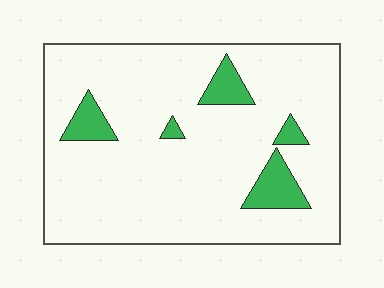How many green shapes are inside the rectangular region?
5.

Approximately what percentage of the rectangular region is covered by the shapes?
Approximately 10%.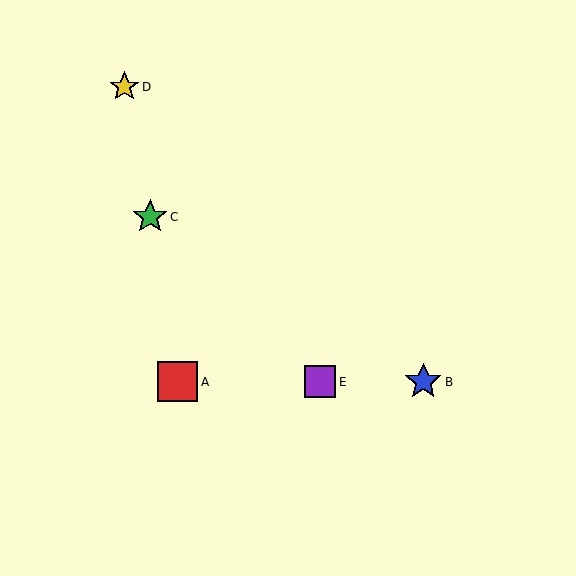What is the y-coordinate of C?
Object C is at y≈217.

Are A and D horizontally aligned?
No, A is at y≈382 and D is at y≈87.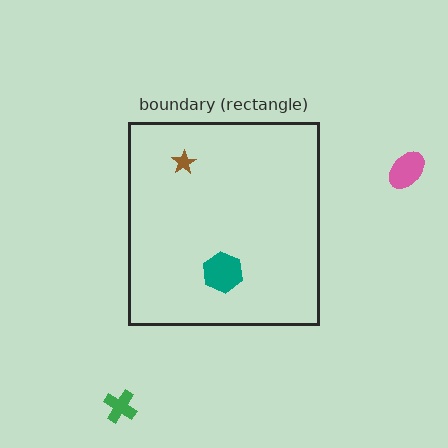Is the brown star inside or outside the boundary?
Inside.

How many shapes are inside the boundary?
2 inside, 2 outside.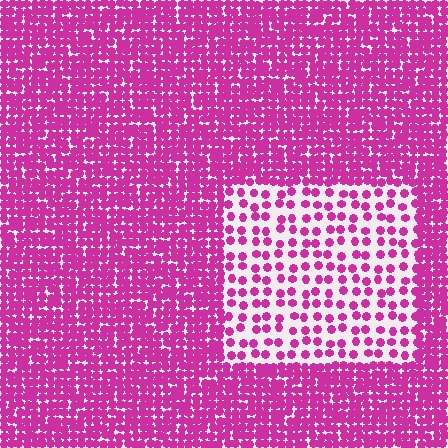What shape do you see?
I see a rectangle.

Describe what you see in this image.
The image contains small magenta elements arranged at two different densities. A rectangle-shaped region is visible where the elements are less densely packed than the surrounding area.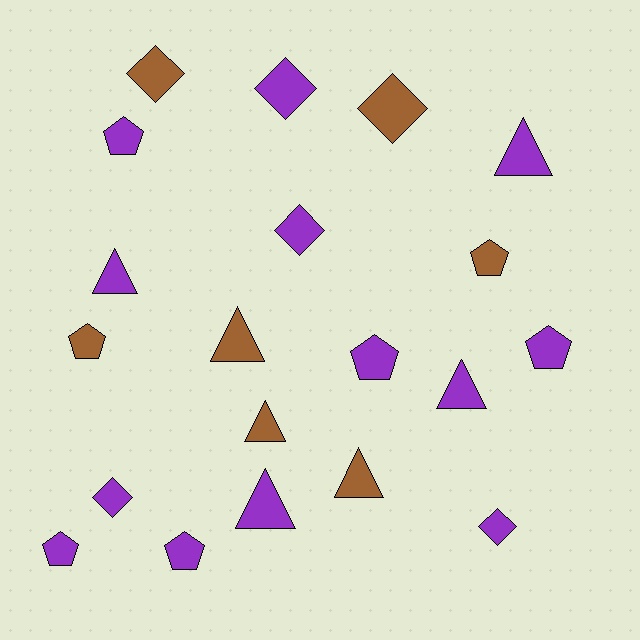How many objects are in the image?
There are 20 objects.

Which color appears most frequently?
Purple, with 13 objects.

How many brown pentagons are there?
There are 2 brown pentagons.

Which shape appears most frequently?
Pentagon, with 7 objects.